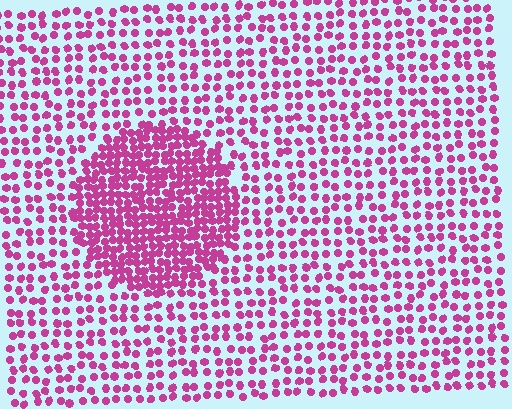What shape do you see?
I see a circle.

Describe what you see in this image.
The image contains small magenta elements arranged at two different densities. A circle-shaped region is visible where the elements are more densely packed than the surrounding area.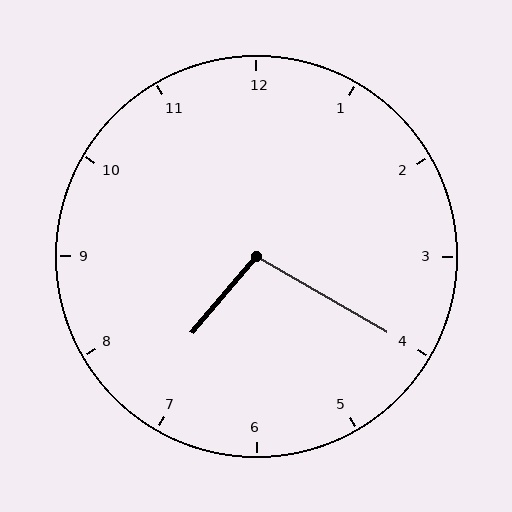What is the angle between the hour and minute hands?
Approximately 100 degrees.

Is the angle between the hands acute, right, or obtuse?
It is obtuse.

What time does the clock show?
7:20.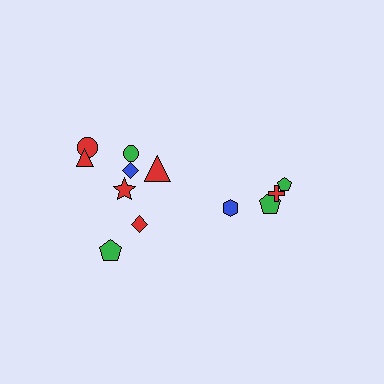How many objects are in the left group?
There are 8 objects.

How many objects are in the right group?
There are 4 objects.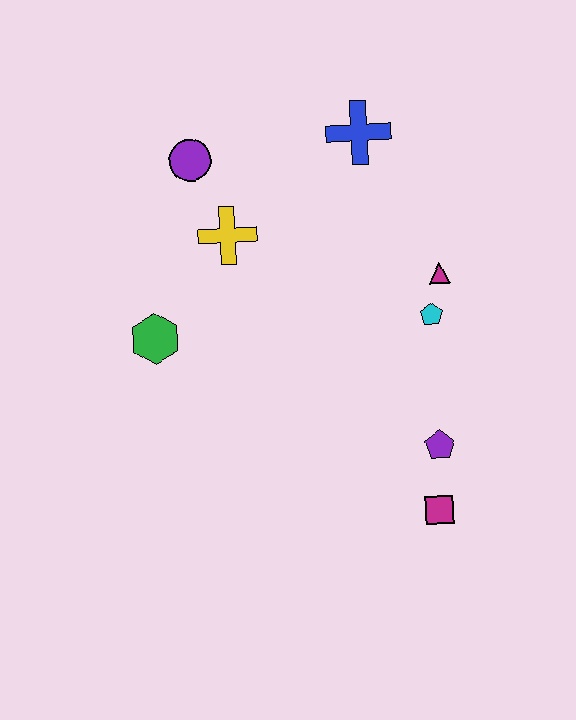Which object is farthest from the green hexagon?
The magenta square is farthest from the green hexagon.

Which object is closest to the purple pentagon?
The magenta square is closest to the purple pentagon.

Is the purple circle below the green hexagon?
No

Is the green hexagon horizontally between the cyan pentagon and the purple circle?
No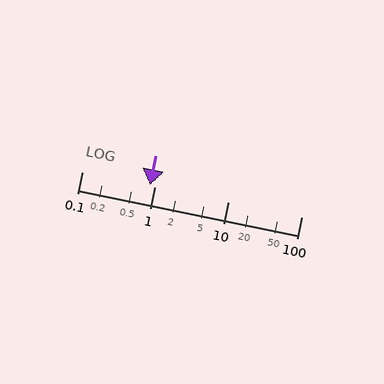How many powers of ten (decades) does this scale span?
The scale spans 3 decades, from 0.1 to 100.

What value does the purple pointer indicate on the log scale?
The pointer indicates approximately 0.86.